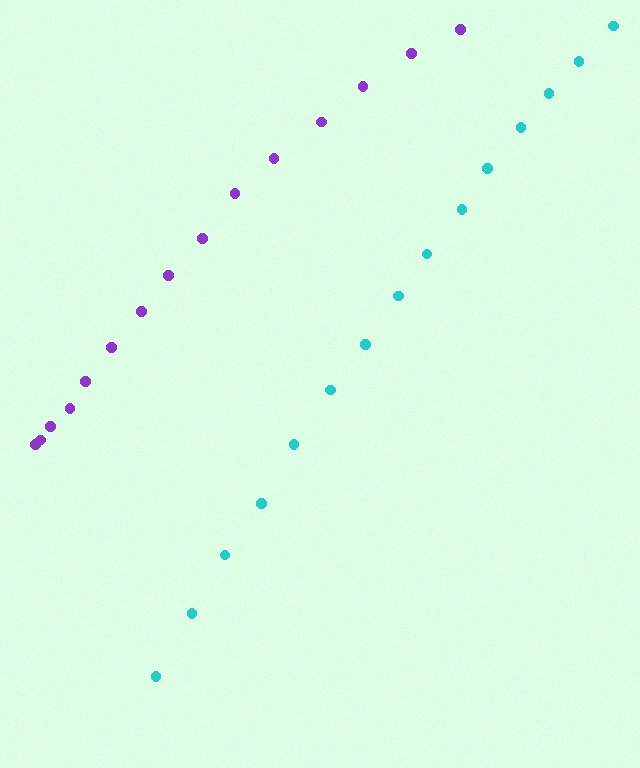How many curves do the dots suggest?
There are 2 distinct paths.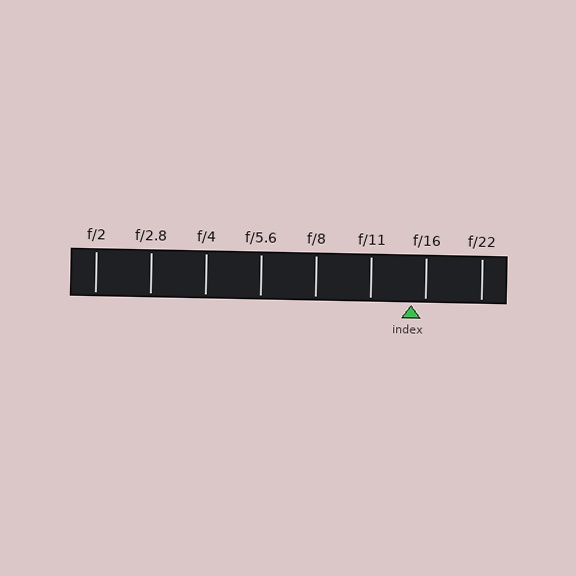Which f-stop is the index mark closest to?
The index mark is closest to f/16.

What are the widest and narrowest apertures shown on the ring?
The widest aperture shown is f/2 and the narrowest is f/22.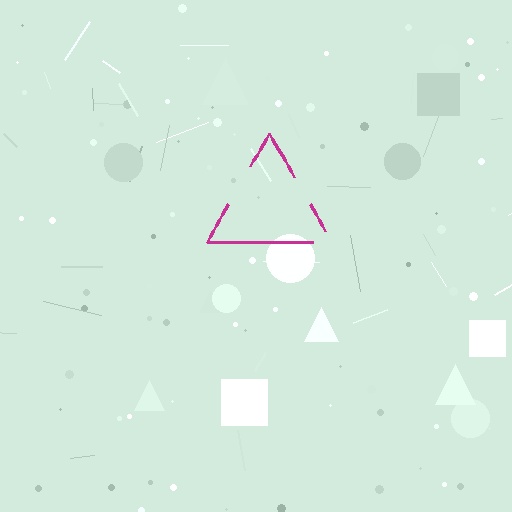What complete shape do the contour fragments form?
The contour fragments form a triangle.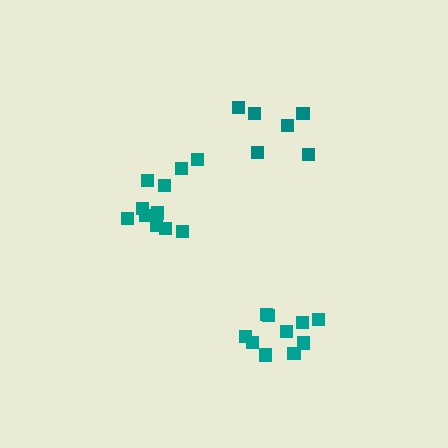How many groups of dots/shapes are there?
There are 3 groups.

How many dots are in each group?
Group 1: 6 dots, Group 2: 11 dots, Group 3: 10 dots (27 total).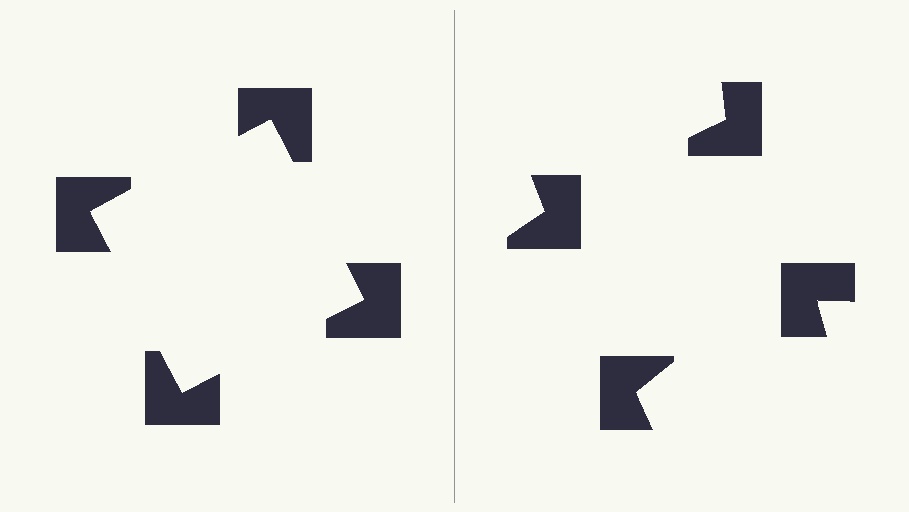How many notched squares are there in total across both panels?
8 — 4 on each side.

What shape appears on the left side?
An illusory square.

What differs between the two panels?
The notched squares are positioned identically on both sides; only the wedge orientations differ. On the left they align to a square; on the right they are misaligned.